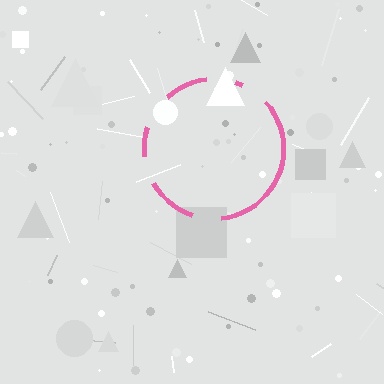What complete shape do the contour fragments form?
The contour fragments form a circle.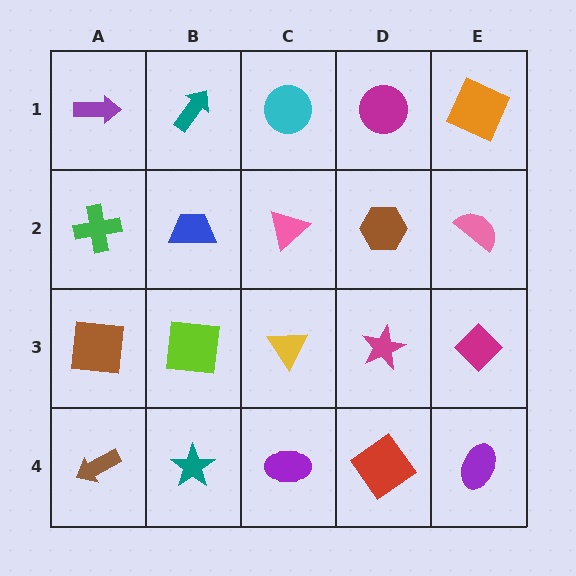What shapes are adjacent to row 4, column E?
A magenta diamond (row 3, column E), a red diamond (row 4, column D).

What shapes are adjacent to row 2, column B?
A teal arrow (row 1, column B), a lime square (row 3, column B), a green cross (row 2, column A), a pink triangle (row 2, column C).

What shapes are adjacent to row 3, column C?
A pink triangle (row 2, column C), a purple ellipse (row 4, column C), a lime square (row 3, column B), a magenta star (row 3, column D).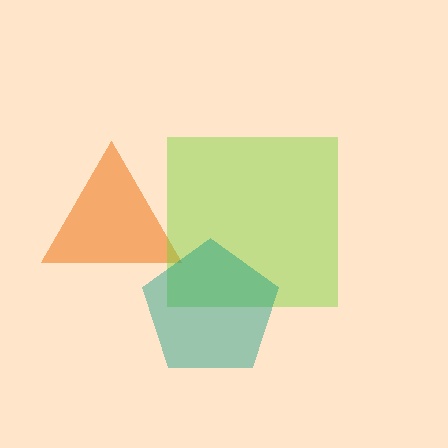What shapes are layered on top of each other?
The layered shapes are: an orange triangle, a lime square, a teal pentagon.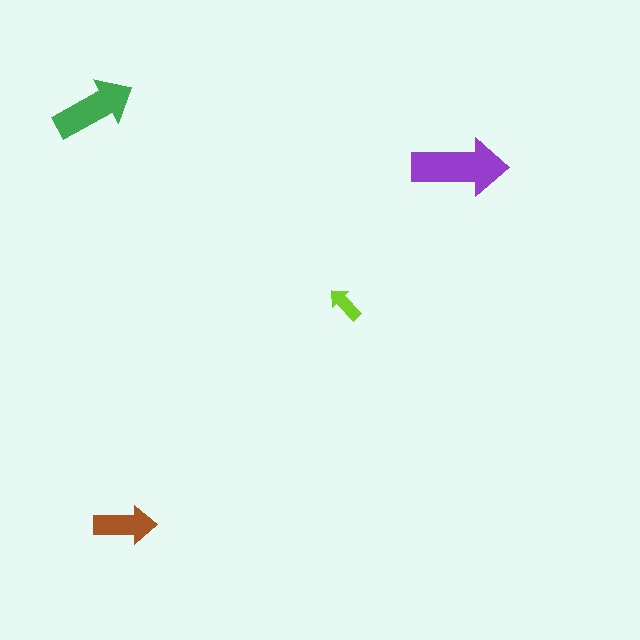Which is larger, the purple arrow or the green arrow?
The purple one.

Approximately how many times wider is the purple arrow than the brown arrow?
About 1.5 times wider.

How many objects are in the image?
There are 4 objects in the image.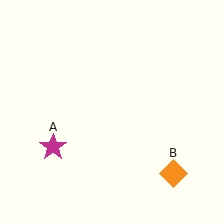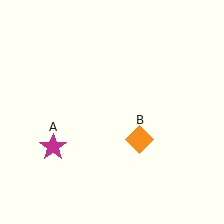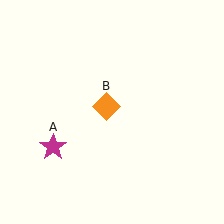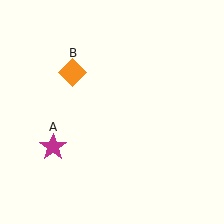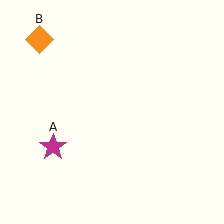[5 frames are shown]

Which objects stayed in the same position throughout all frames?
Magenta star (object A) remained stationary.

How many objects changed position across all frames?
1 object changed position: orange diamond (object B).